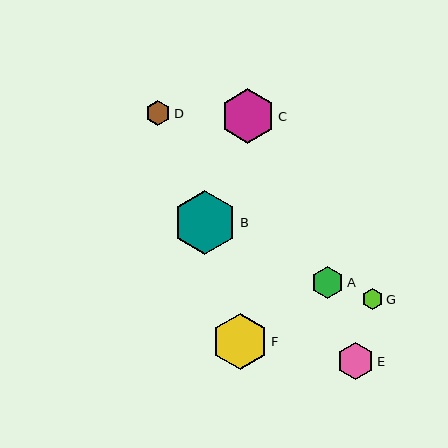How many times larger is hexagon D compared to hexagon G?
Hexagon D is approximately 1.2 times the size of hexagon G.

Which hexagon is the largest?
Hexagon B is the largest with a size of approximately 64 pixels.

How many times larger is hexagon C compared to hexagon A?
Hexagon C is approximately 1.7 times the size of hexagon A.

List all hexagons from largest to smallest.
From largest to smallest: B, F, C, E, A, D, G.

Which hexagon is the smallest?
Hexagon G is the smallest with a size of approximately 21 pixels.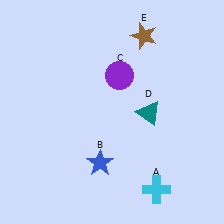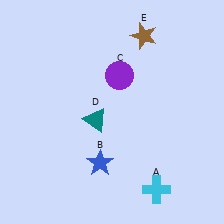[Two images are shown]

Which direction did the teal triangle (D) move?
The teal triangle (D) moved left.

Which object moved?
The teal triangle (D) moved left.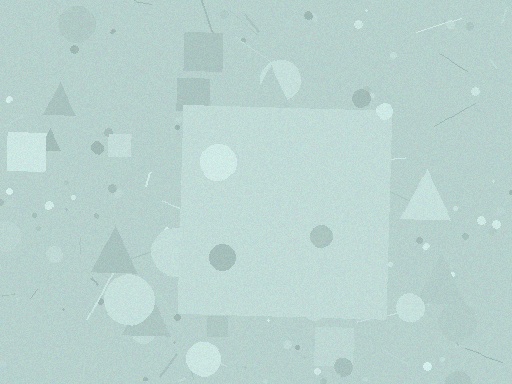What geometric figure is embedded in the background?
A square is embedded in the background.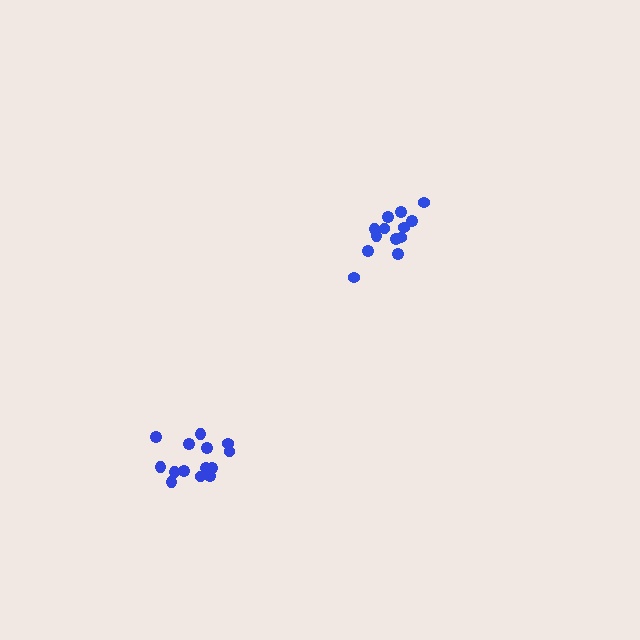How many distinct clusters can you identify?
There are 2 distinct clusters.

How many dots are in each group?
Group 1: 13 dots, Group 2: 14 dots (27 total).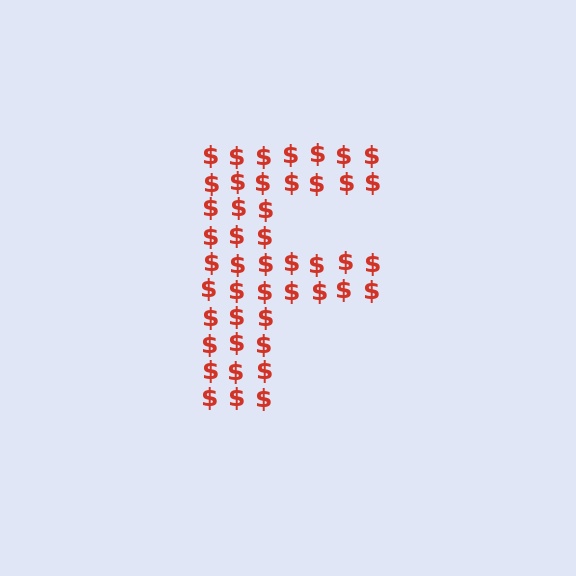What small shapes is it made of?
It is made of small dollar signs.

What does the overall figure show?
The overall figure shows the letter F.